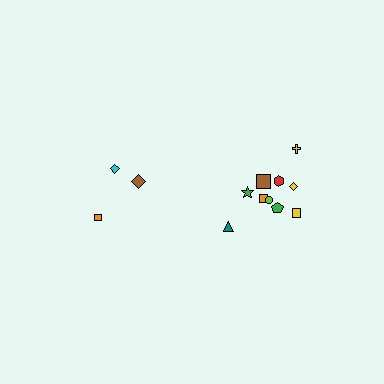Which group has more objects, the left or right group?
The right group.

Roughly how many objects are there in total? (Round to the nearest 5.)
Roughly 15 objects in total.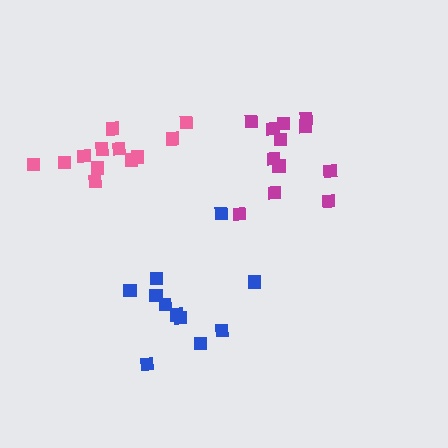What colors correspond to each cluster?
The clusters are colored: pink, magenta, blue.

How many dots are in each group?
Group 1: 12 dots, Group 2: 12 dots, Group 3: 11 dots (35 total).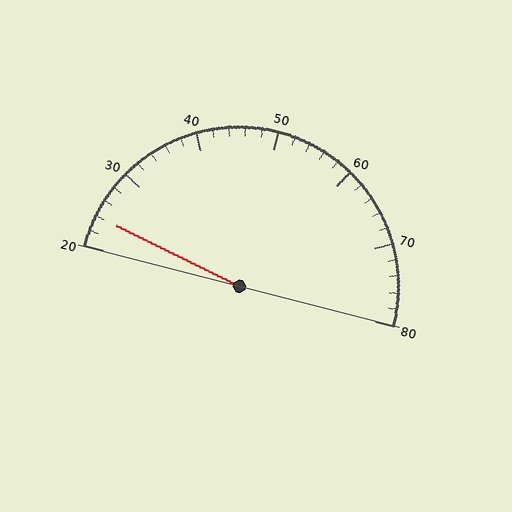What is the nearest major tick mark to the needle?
The nearest major tick mark is 20.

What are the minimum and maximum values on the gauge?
The gauge ranges from 20 to 80.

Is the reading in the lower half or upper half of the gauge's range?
The reading is in the lower half of the range (20 to 80).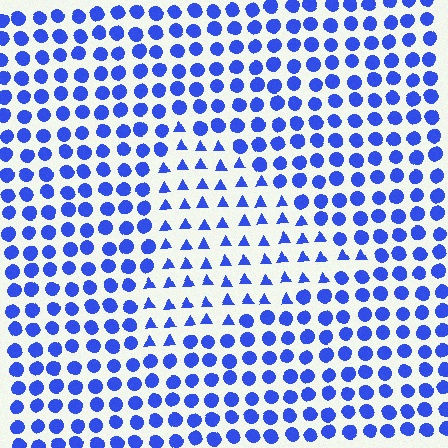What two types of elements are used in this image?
The image uses triangles inside the triangle region and circles outside it.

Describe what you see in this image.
The image is filled with small blue elements arranged in a uniform grid. A triangle-shaped region contains triangles, while the surrounding area contains circles. The boundary is defined purely by the change in element shape.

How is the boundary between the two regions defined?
The boundary is defined by a change in element shape: triangles inside vs. circles outside. All elements share the same color and spacing.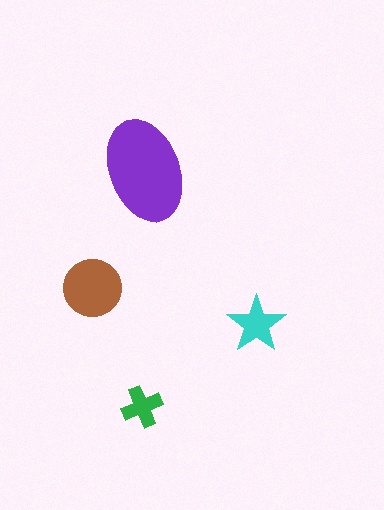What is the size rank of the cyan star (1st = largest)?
3rd.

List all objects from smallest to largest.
The green cross, the cyan star, the brown circle, the purple ellipse.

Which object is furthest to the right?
The cyan star is rightmost.